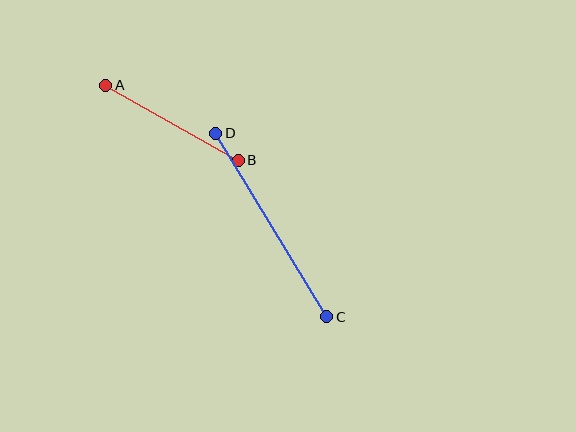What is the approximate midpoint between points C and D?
The midpoint is at approximately (271, 225) pixels.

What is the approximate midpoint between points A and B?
The midpoint is at approximately (172, 123) pixels.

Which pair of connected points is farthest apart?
Points C and D are farthest apart.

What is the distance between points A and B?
The distance is approximately 152 pixels.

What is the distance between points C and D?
The distance is approximately 214 pixels.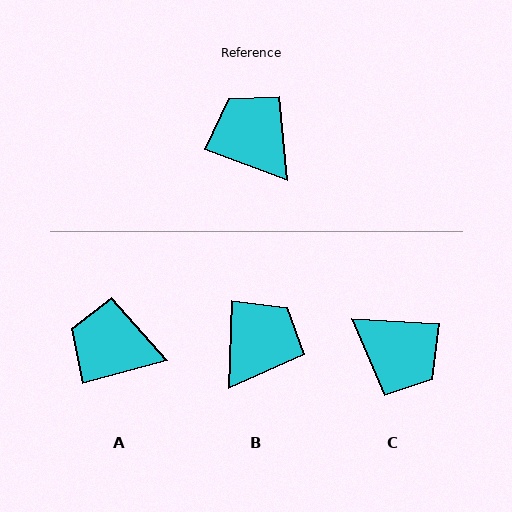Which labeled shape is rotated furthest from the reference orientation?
C, about 163 degrees away.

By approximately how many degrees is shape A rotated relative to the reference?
Approximately 36 degrees counter-clockwise.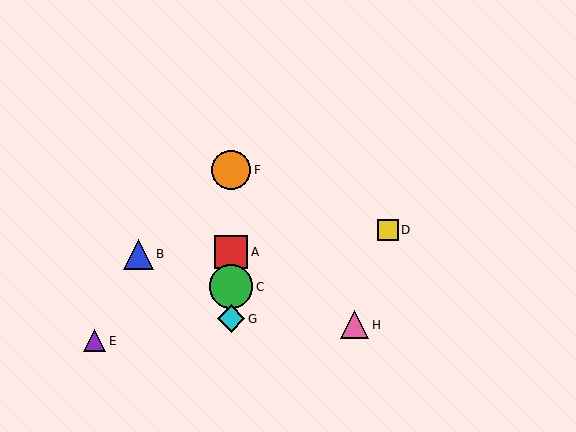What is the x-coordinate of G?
Object G is at x≈231.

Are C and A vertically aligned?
Yes, both are at x≈231.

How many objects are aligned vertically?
4 objects (A, C, F, G) are aligned vertically.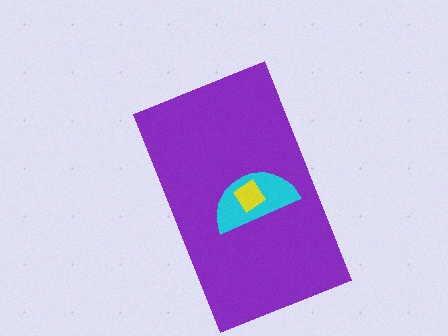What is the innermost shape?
The yellow diamond.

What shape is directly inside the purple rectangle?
The cyan semicircle.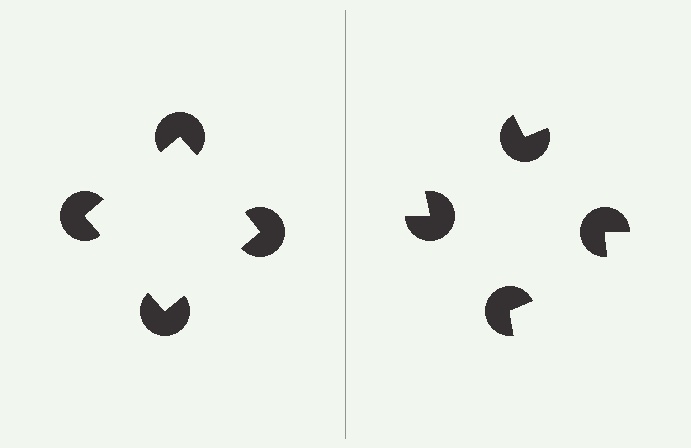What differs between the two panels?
The pac-man discs are positioned identically on both sides; only the wedge orientations differ. On the left they align to a square; on the right they are misaligned.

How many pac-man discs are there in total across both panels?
8 — 4 on each side.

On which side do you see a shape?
An illusory square appears on the left side. On the right side the wedge cuts are rotated, so no coherent shape forms.